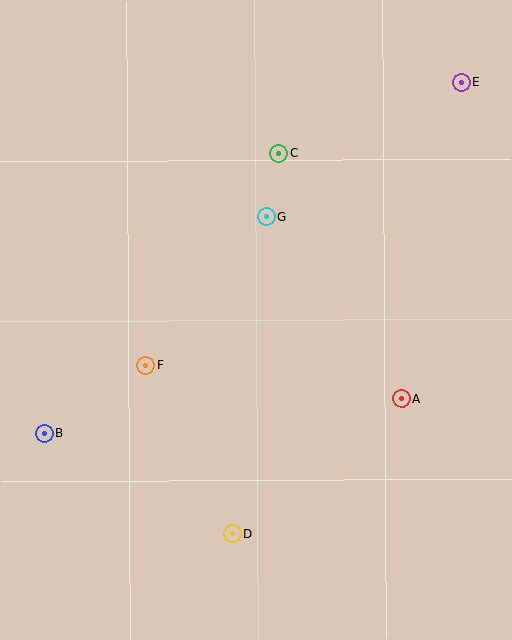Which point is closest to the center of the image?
Point G at (266, 217) is closest to the center.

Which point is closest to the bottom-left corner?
Point B is closest to the bottom-left corner.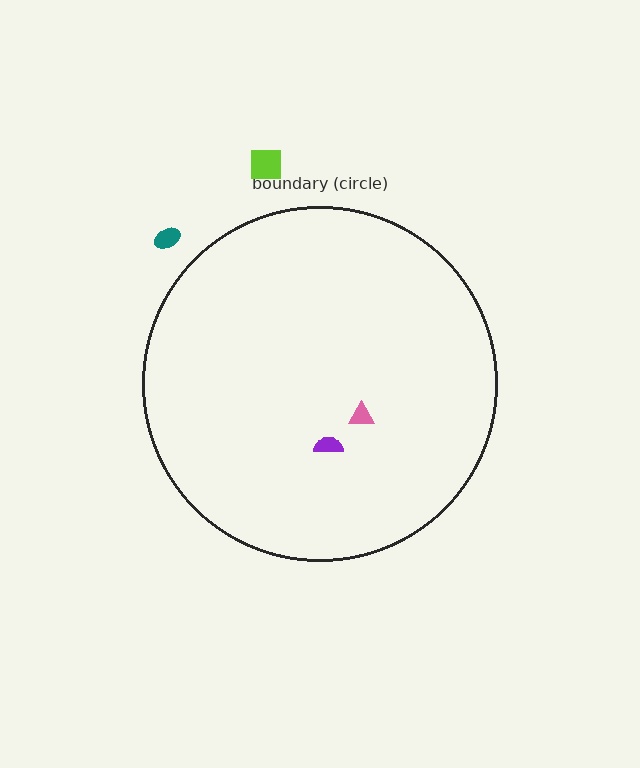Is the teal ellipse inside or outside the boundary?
Outside.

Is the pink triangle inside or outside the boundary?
Inside.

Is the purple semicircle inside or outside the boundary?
Inside.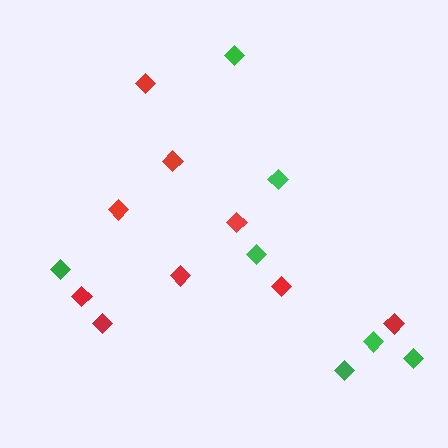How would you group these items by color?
There are 2 groups: one group of red diamonds (9) and one group of green diamonds (7).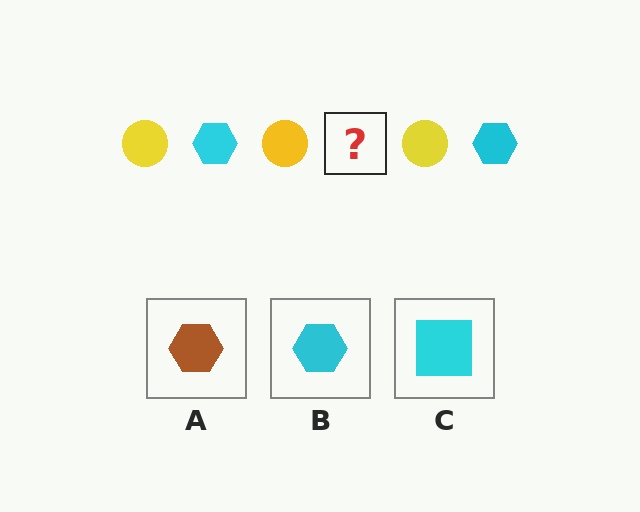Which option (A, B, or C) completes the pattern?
B.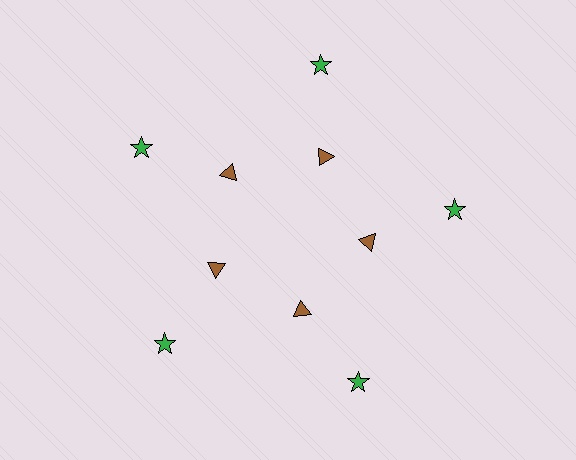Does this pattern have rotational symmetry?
Yes, this pattern has 5-fold rotational symmetry. It looks the same after rotating 72 degrees around the center.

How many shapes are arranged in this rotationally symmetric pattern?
There are 10 shapes, arranged in 5 groups of 2.